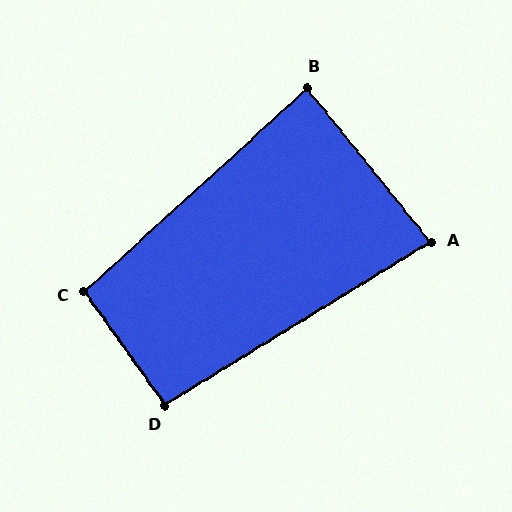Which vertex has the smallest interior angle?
A, at approximately 83 degrees.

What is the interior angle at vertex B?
Approximately 86 degrees (approximately right).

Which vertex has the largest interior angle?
C, at approximately 97 degrees.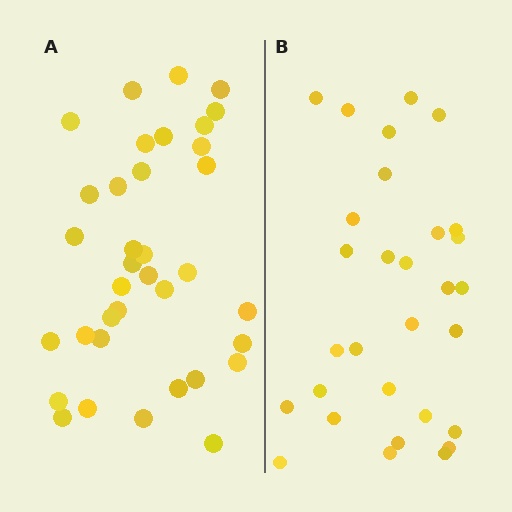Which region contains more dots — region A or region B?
Region A (the left region) has more dots.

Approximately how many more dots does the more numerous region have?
Region A has about 6 more dots than region B.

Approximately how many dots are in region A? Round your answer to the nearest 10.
About 40 dots. (The exact count is 36, which rounds to 40.)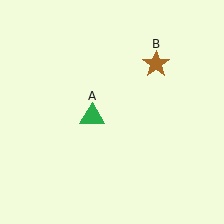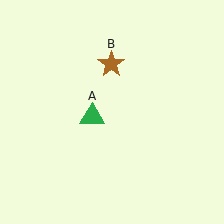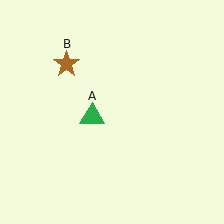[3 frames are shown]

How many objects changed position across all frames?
1 object changed position: brown star (object B).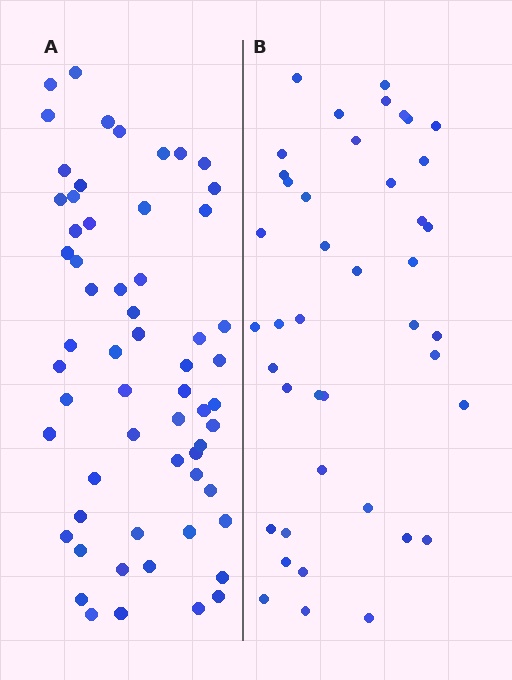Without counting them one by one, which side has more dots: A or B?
Region A (the left region) has more dots.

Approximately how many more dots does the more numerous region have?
Region A has approximately 20 more dots than region B.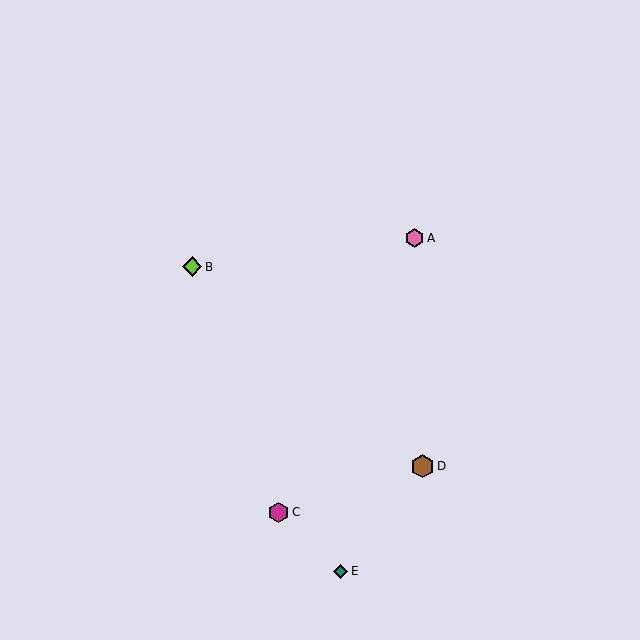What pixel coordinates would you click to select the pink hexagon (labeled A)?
Click at (414, 238) to select the pink hexagon A.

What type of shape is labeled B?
Shape B is a lime diamond.